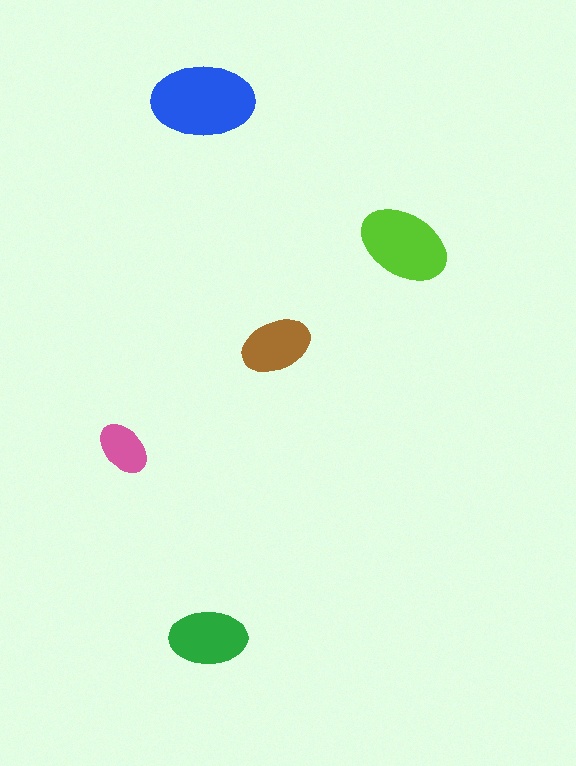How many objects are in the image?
There are 5 objects in the image.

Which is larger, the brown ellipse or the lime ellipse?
The lime one.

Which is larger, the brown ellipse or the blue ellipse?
The blue one.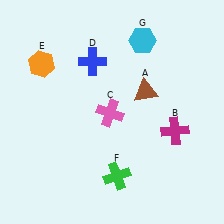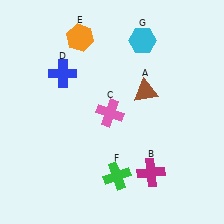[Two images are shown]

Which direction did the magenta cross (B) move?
The magenta cross (B) moved down.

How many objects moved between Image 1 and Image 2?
3 objects moved between the two images.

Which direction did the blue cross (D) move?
The blue cross (D) moved left.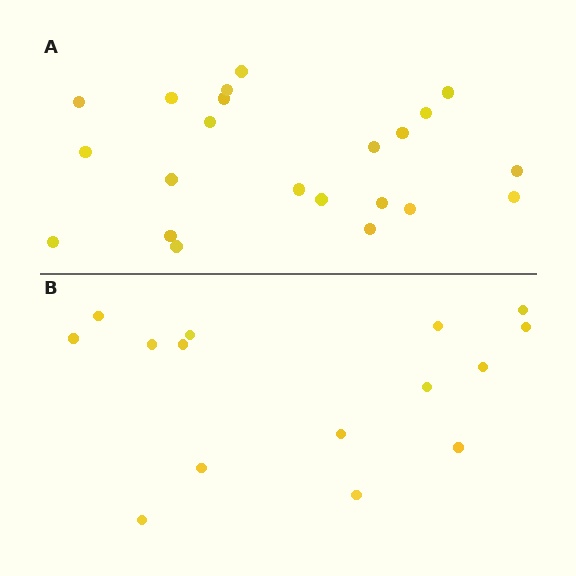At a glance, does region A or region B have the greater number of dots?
Region A (the top region) has more dots.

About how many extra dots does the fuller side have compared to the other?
Region A has roughly 8 or so more dots than region B.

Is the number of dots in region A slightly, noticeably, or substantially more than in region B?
Region A has substantially more. The ratio is roughly 1.5 to 1.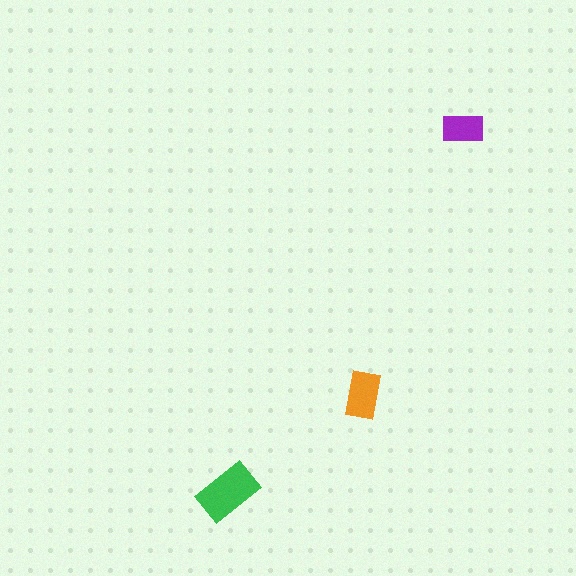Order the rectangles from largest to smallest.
the green one, the orange one, the purple one.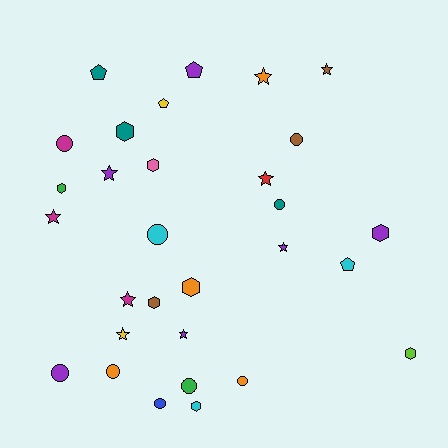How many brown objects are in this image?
There are 3 brown objects.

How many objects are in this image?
There are 30 objects.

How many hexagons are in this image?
There are 8 hexagons.